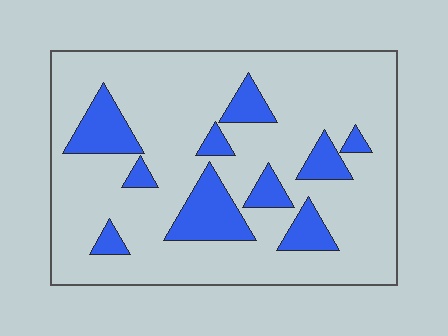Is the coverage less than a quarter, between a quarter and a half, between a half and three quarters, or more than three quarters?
Less than a quarter.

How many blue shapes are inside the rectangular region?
10.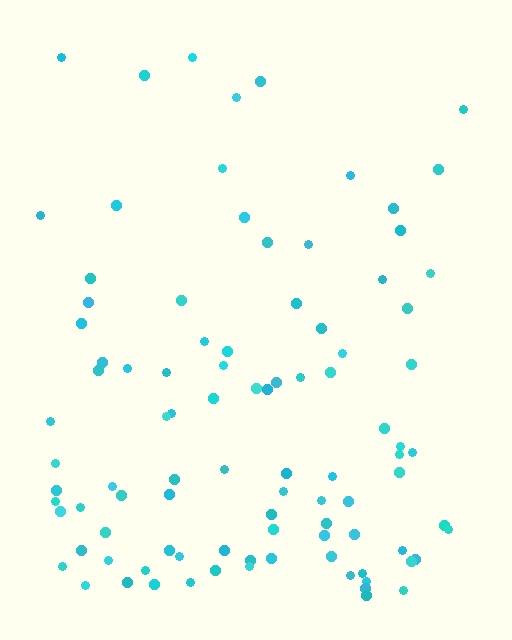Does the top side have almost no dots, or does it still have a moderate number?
Still a moderate number, just noticeably fewer than the bottom.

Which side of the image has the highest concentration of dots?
The bottom.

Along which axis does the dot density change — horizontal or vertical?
Vertical.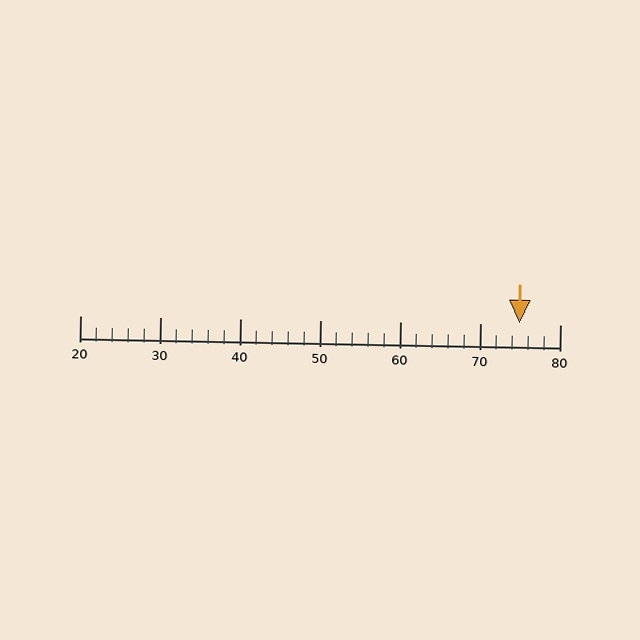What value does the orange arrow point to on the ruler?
The orange arrow points to approximately 75.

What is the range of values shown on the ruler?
The ruler shows values from 20 to 80.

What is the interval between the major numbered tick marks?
The major tick marks are spaced 10 units apart.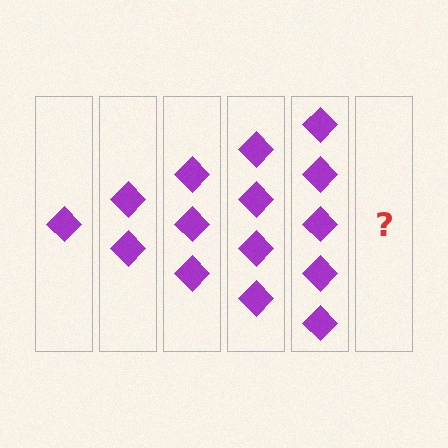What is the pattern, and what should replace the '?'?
The pattern is that each step adds one more diamond. The '?' should be 6 diamonds.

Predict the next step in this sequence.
The next step is 6 diamonds.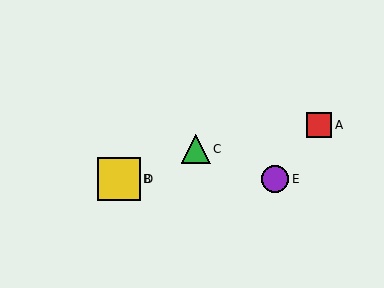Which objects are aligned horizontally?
Objects B, D, E are aligned horizontally.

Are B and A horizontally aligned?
No, B is at y≈179 and A is at y≈125.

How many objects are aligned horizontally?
3 objects (B, D, E) are aligned horizontally.